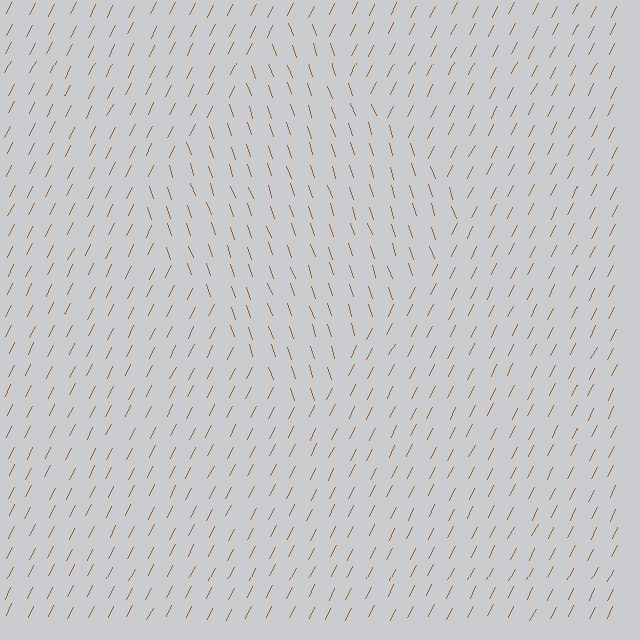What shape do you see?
I see a diamond.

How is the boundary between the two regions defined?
The boundary is defined purely by a change in line orientation (approximately 45 degrees difference). All lines are the same color and thickness.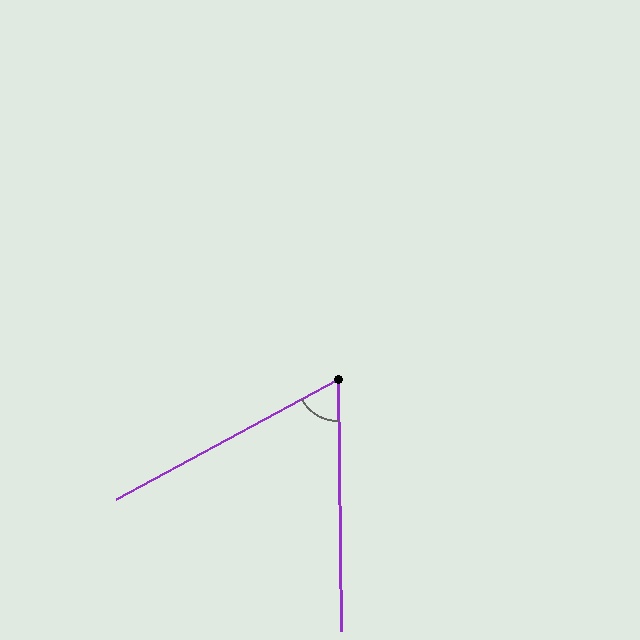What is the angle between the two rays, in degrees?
Approximately 62 degrees.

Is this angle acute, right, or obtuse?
It is acute.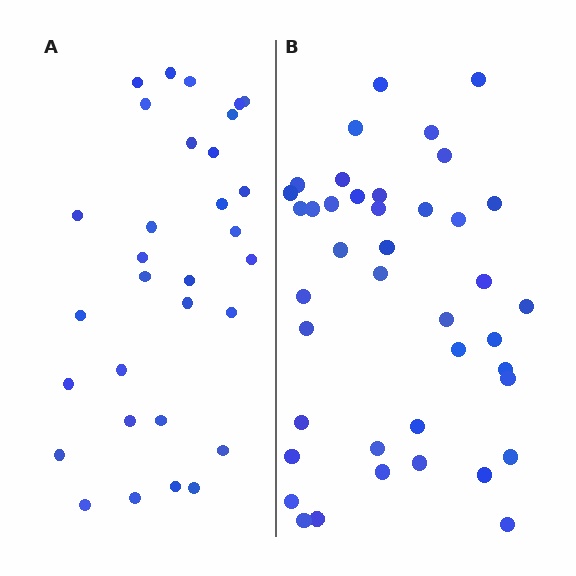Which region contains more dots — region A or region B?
Region B (the right region) has more dots.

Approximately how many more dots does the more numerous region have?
Region B has roughly 10 or so more dots than region A.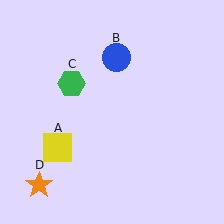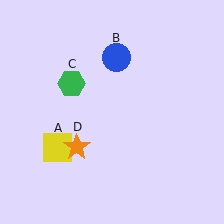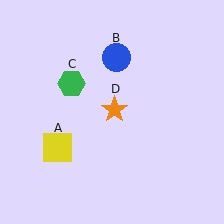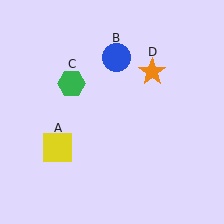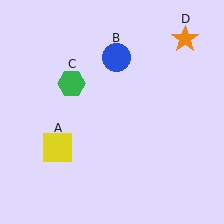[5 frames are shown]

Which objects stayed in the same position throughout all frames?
Yellow square (object A) and blue circle (object B) and green hexagon (object C) remained stationary.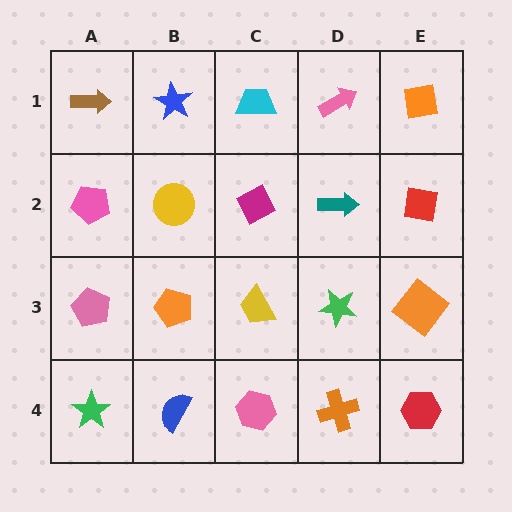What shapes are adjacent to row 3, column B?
A yellow circle (row 2, column B), a blue semicircle (row 4, column B), a pink pentagon (row 3, column A), a yellow trapezoid (row 3, column C).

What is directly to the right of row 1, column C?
A pink arrow.